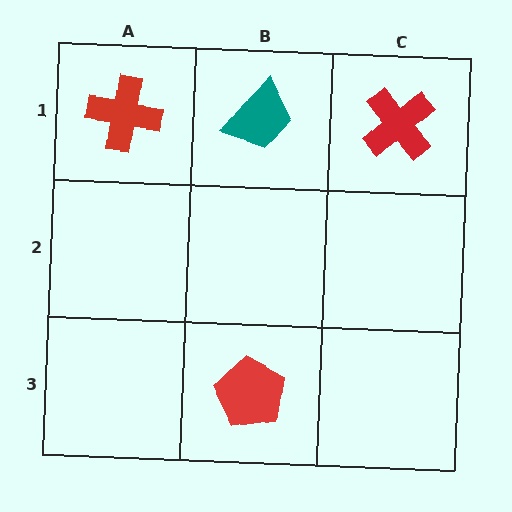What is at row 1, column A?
A red cross.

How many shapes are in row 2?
0 shapes.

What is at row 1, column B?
A teal trapezoid.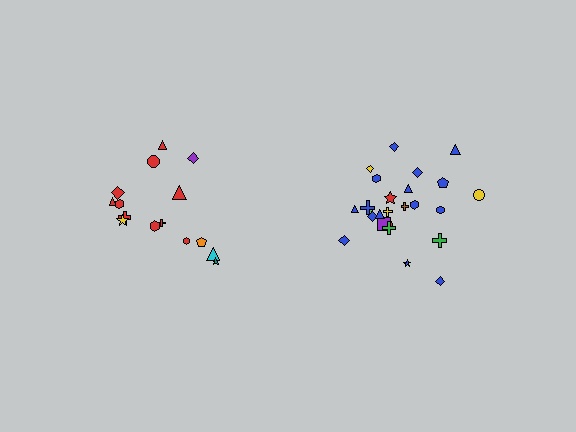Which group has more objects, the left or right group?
The right group.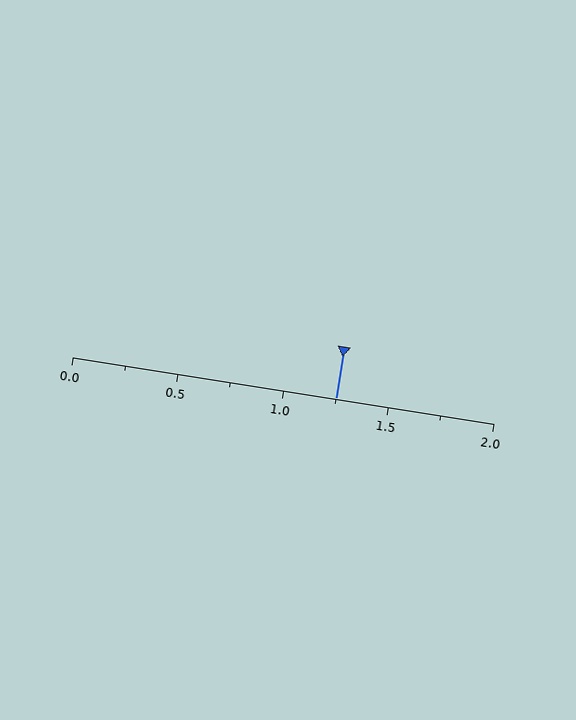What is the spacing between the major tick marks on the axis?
The major ticks are spaced 0.5 apart.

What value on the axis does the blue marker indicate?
The marker indicates approximately 1.25.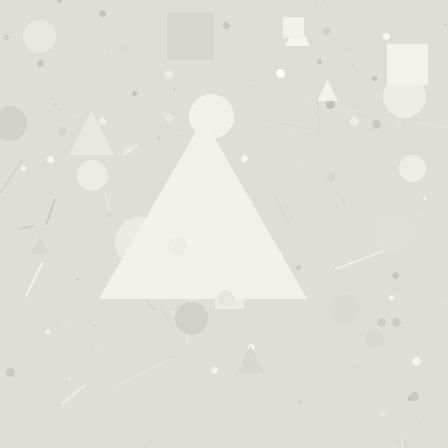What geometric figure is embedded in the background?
A triangle is embedded in the background.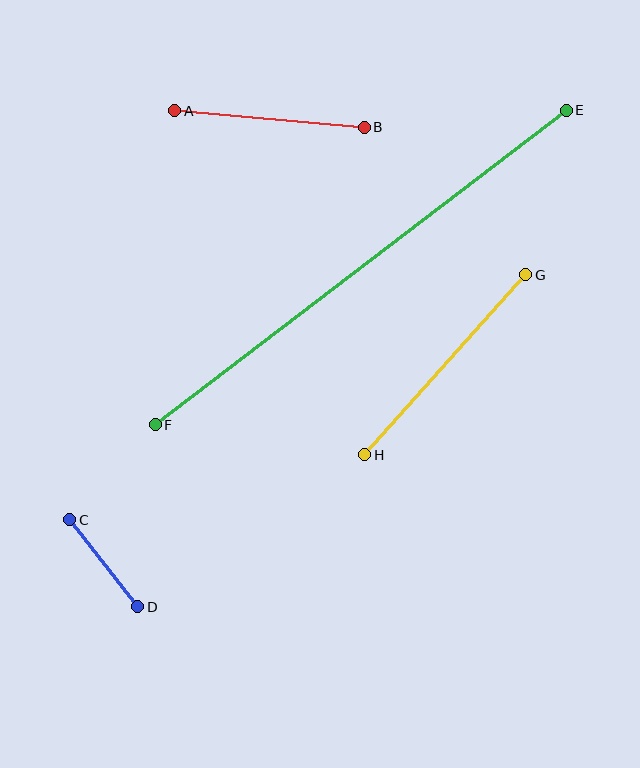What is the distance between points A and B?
The distance is approximately 191 pixels.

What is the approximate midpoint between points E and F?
The midpoint is at approximately (361, 268) pixels.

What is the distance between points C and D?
The distance is approximately 110 pixels.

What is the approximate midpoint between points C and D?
The midpoint is at approximately (104, 563) pixels.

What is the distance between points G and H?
The distance is approximately 242 pixels.